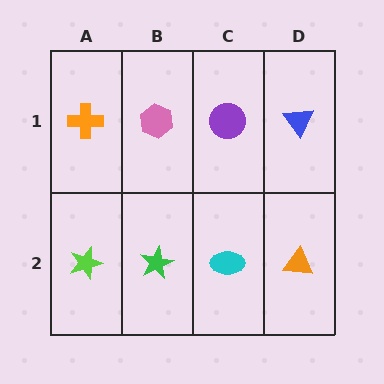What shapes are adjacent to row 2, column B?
A pink hexagon (row 1, column B), a lime star (row 2, column A), a cyan ellipse (row 2, column C).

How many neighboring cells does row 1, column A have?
2.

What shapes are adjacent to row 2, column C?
A purple circle (row 1, column C), a green star (row 2, column B), an orange triangle (row 2, column D).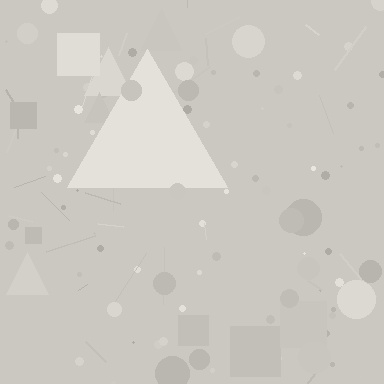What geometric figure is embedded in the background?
A triangle is embedded in the background.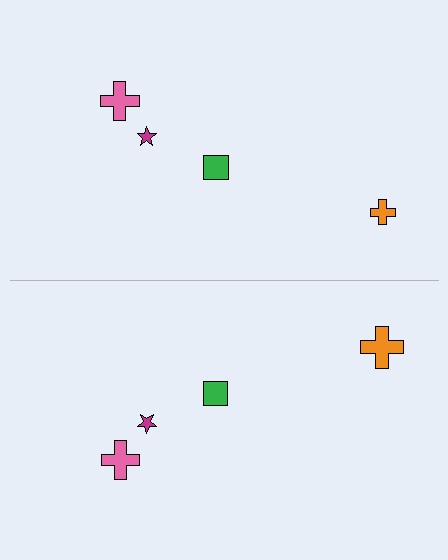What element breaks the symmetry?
The orange cross on the bottom side has a different size than its mirror counterpart.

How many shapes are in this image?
There are 8 shapes in this image.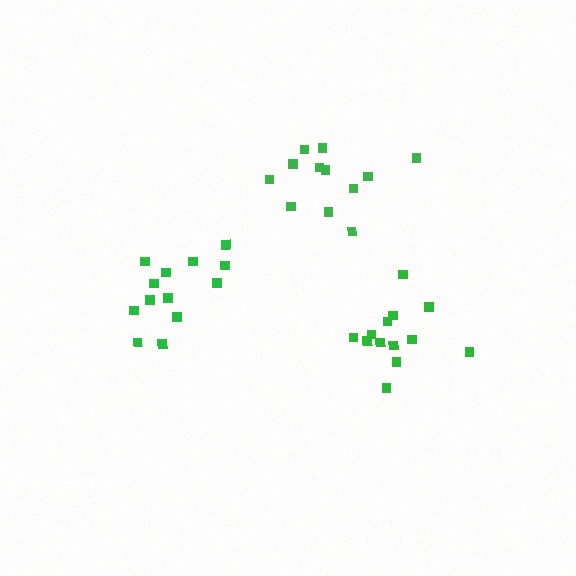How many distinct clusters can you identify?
There are 3 distinct clusters.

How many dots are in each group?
Group 1: 13 dots, Group 2: 13 dots, Group 3: 12 dots (38 total).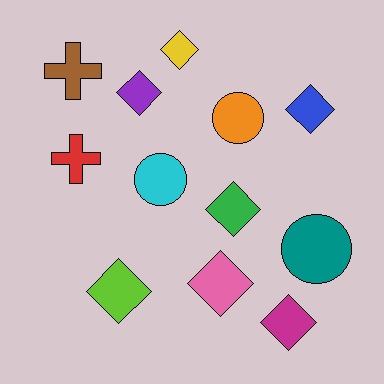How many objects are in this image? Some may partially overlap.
There are 12 objects.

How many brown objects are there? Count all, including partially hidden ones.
There is 1 brown object.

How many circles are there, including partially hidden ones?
There are 3 circles.